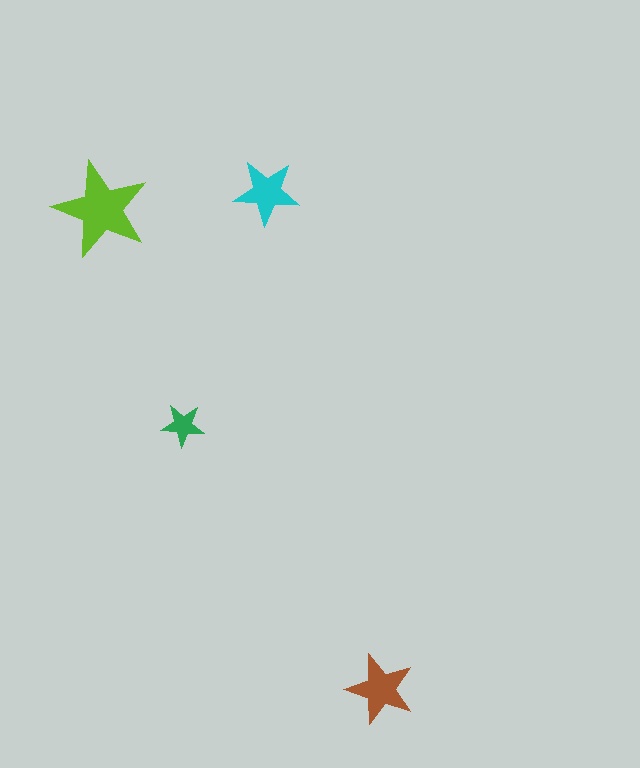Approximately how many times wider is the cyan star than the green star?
About 1.5 times wider.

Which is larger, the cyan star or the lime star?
The lime one.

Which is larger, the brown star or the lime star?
The lime one.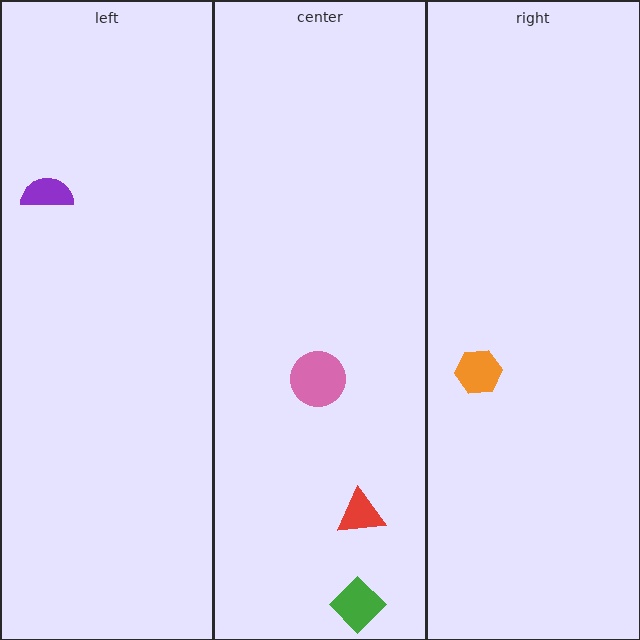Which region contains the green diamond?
The center region.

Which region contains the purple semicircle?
The left region.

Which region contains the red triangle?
The center region.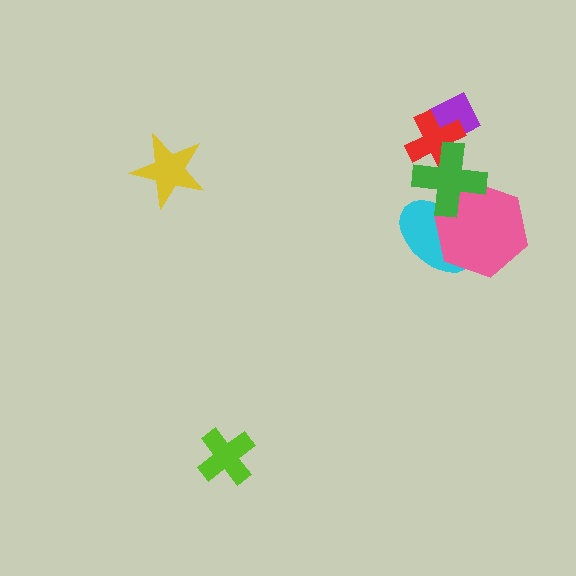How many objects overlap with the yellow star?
0 objects overlap with the yellow star.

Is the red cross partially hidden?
Yes, it is partially covered by another shape.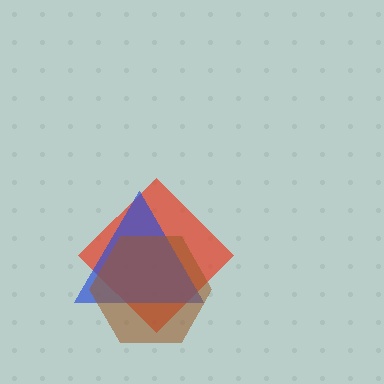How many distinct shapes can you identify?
There are 3 distinct shapes: a red diamond, a blue triangle, a brown hexagon.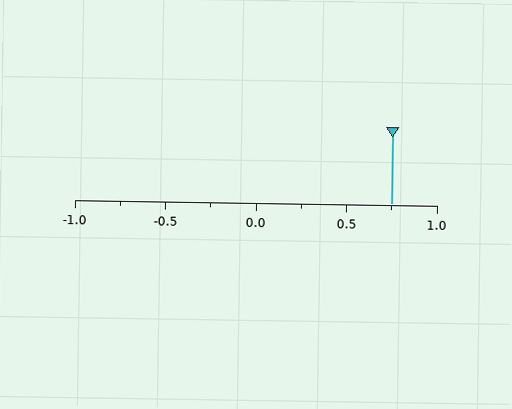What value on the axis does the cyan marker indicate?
The marker indicates approximately 0.75.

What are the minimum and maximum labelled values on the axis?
The axis runs from -1.0 to 1.0.